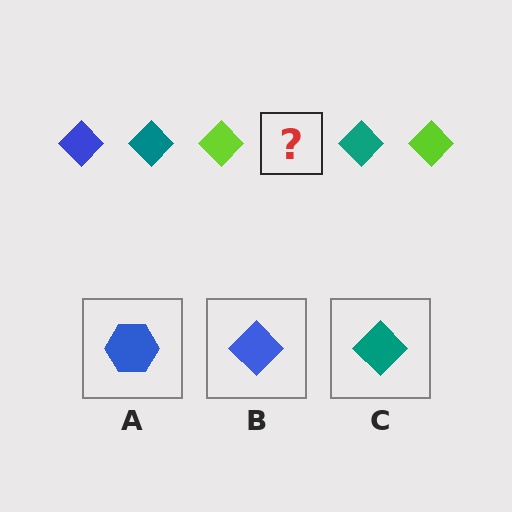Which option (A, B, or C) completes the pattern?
B.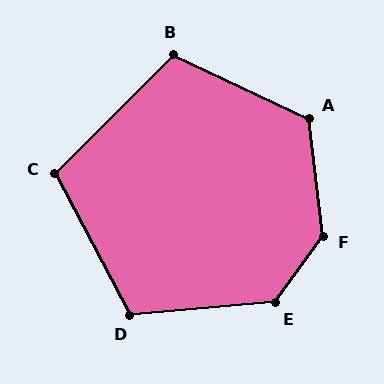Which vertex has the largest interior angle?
F, at approximately 137 degrees.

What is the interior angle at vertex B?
Approximately 110 degrees (obtuse).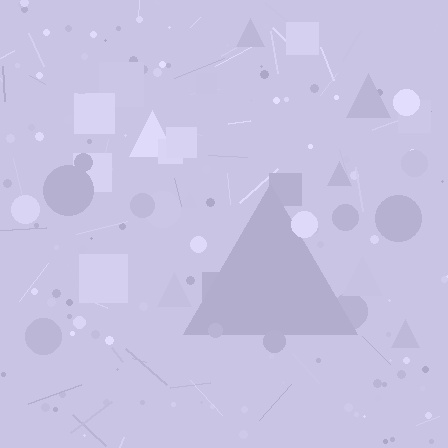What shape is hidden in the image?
A triangle is hidden in the image.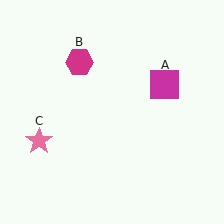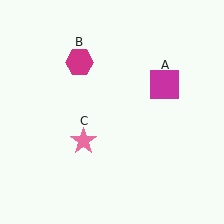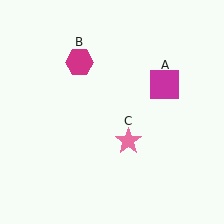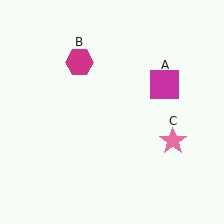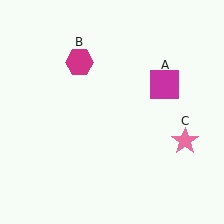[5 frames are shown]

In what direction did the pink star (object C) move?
The pink star (object C) moved right.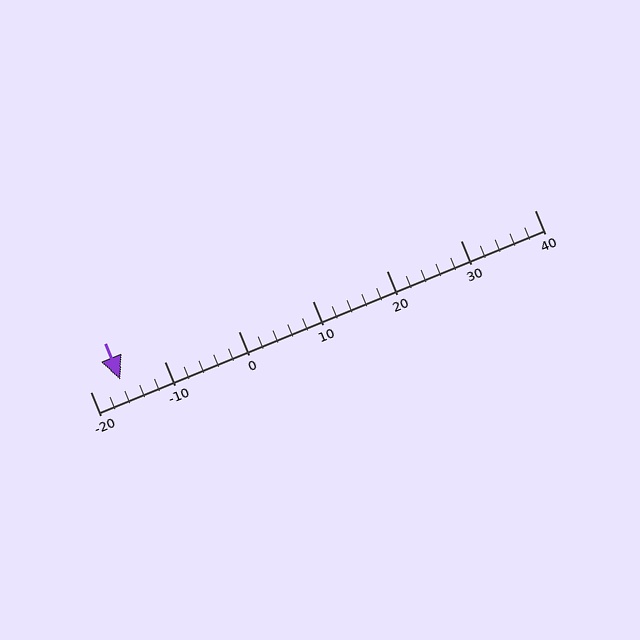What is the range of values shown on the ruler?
The ruler shows values from -20 to 40.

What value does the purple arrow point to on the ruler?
The purple arrow points to approximately -16.